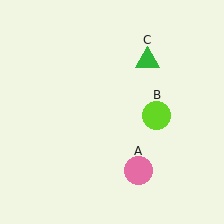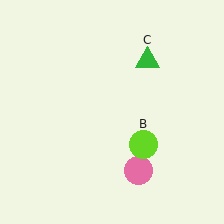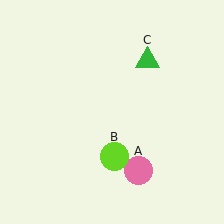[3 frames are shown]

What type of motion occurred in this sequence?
The lime circle (object B) rotated clockwise around the center of the scene.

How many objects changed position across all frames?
1 object changed position: lime circle (object B).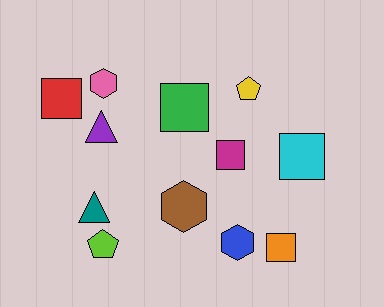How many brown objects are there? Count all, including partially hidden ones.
There is 1 brown object.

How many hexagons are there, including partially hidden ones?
There are 3 hexagons.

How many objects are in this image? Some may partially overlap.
There are 12 objects.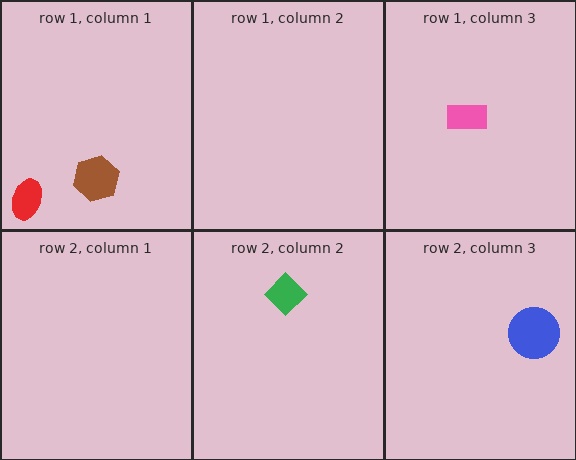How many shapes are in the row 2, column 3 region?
1.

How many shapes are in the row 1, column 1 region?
2.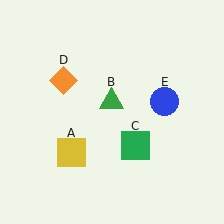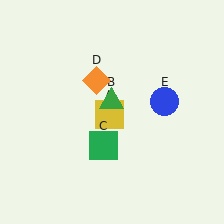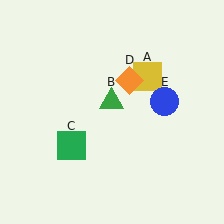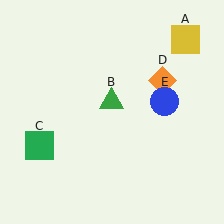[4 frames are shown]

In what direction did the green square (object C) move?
The green square (object C) moved left.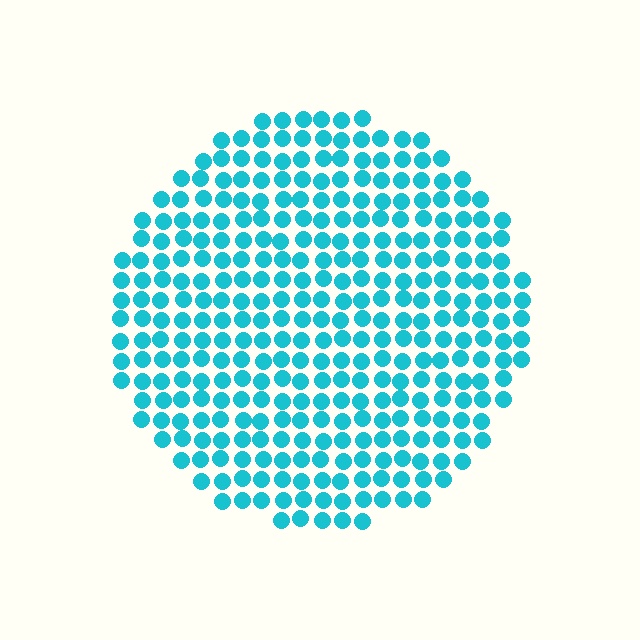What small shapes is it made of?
It is made of small circles.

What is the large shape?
The large shape is a circle.